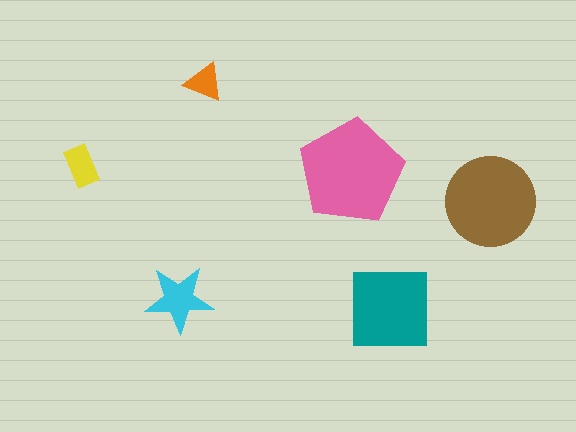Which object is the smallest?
The orange triangle.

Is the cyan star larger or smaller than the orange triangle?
Larger.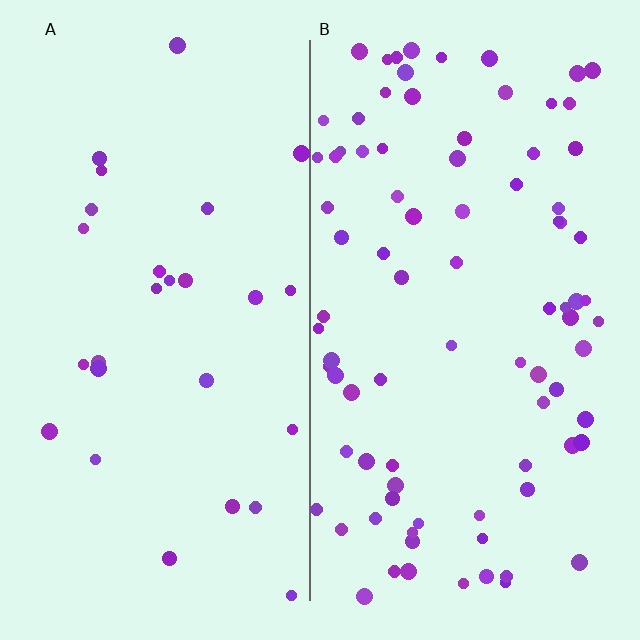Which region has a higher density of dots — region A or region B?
B (the right).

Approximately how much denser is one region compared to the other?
Approximately 3.1× — region B over region A.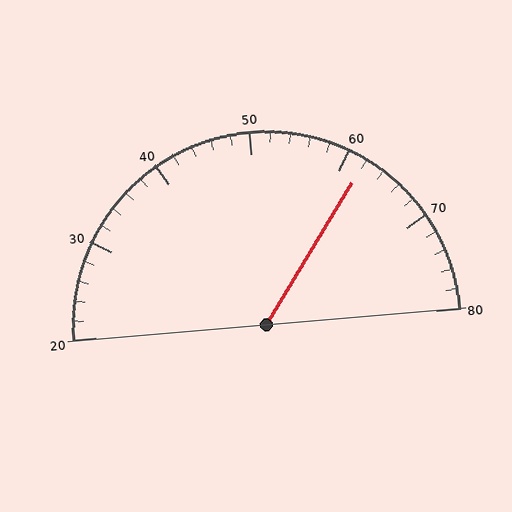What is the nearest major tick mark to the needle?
The nearest major tick mark is 60.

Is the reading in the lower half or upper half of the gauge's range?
The reading is in the upper half of the range (20 to 80).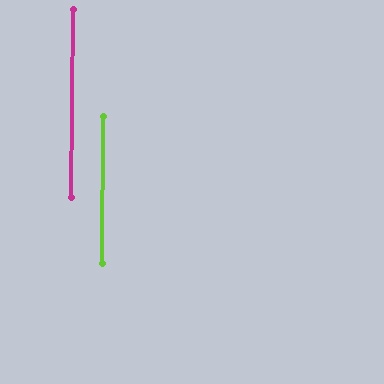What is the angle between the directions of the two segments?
Approximately 0 degrees.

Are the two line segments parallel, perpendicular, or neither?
Parallel — their directions differ by only 0.3°.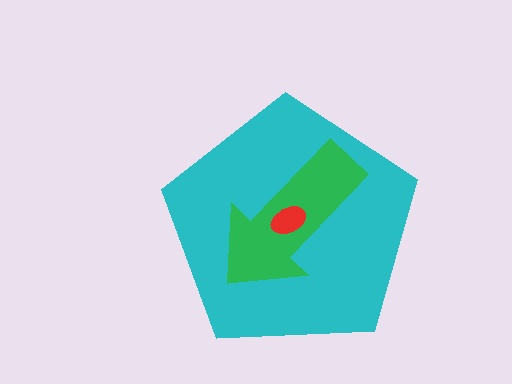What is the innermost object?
The red ellipse.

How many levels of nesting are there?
3.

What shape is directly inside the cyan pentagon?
The green arrow.